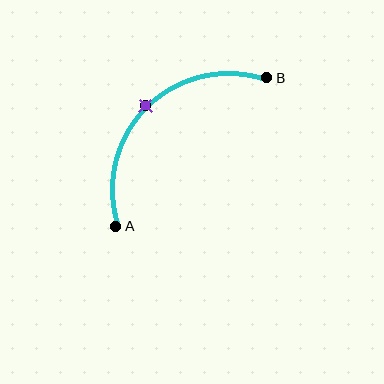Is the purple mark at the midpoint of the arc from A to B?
Yes. The purple mark lies on the arc at equal arc-length from both A and B — it is the arc midpoint.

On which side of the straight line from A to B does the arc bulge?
The arc bulges above and to the left of the straight line connecting A and B.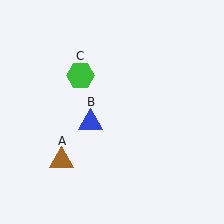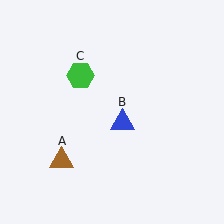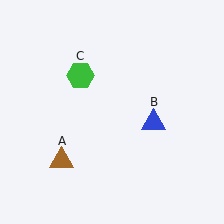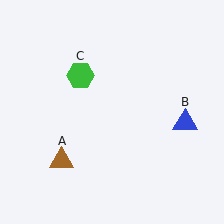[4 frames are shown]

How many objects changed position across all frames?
1 object changed position: blue triangle (object B).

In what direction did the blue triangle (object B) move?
The blue triangle (object B) moved right.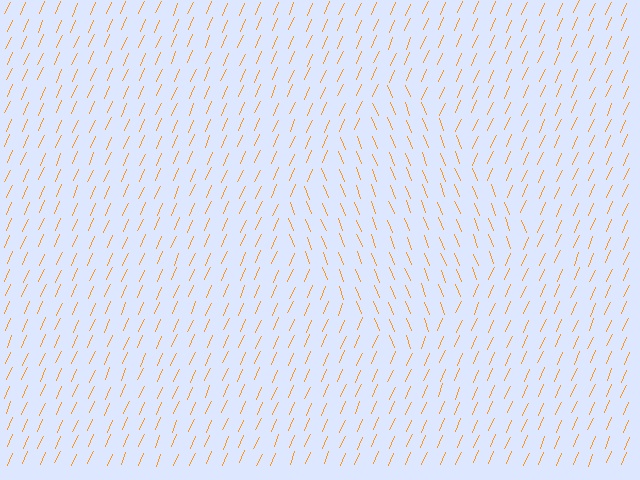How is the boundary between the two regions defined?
The boundary is defined purely by a change in line orientation (approximately 45 degrees difference). All lines are the same color and thickness.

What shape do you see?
I see a diamond.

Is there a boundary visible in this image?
Yes, there is a texture boundary formed by a change in line orientation.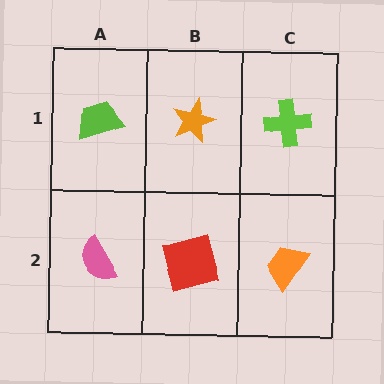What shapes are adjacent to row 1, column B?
A red square (row 2, column B), a lime trapezoid (row 1, column A), a lime cross (row 1, column C).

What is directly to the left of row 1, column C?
An orange star.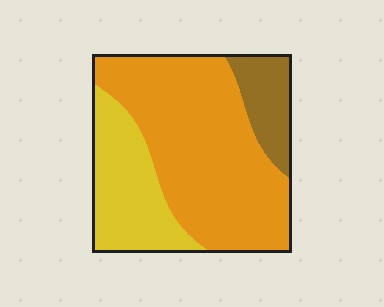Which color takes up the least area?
Brown, at roughly 15%.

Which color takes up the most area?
Orange, at roughly 60%.